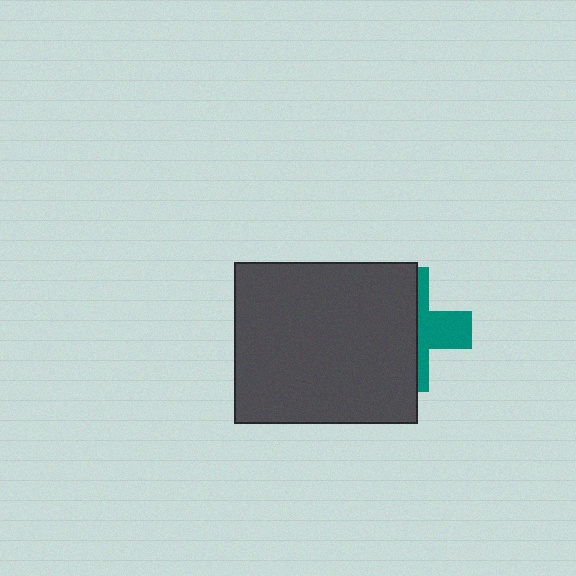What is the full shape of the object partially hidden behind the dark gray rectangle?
The partially hidden object is a teal cross.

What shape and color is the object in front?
The object in front is a dark gray rectangle.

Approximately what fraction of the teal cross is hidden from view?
Roughly 61% of the teal cross is hidden behind the dark gray rectangle.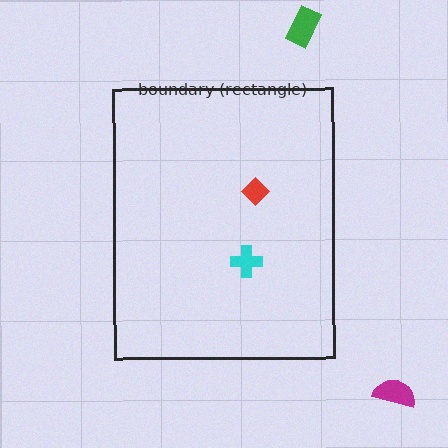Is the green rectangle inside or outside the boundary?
Outside.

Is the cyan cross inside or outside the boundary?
Inside.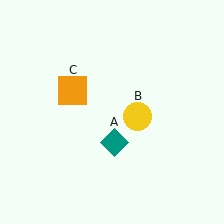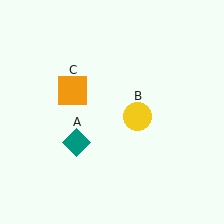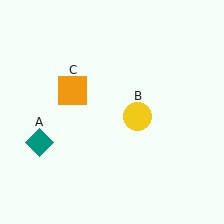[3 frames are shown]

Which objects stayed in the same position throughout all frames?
Yellow circle (object B) and orange square (object C) remained stationary.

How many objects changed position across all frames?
1 object changed position: teal diamond (object A).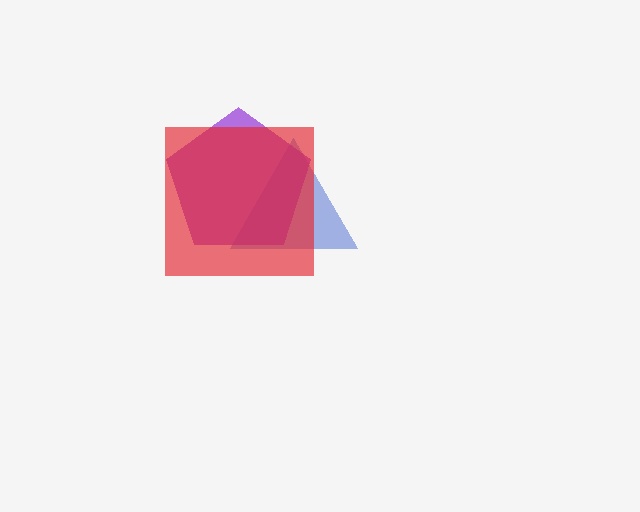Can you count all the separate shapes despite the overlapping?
Yes, there are 3 separate shapes.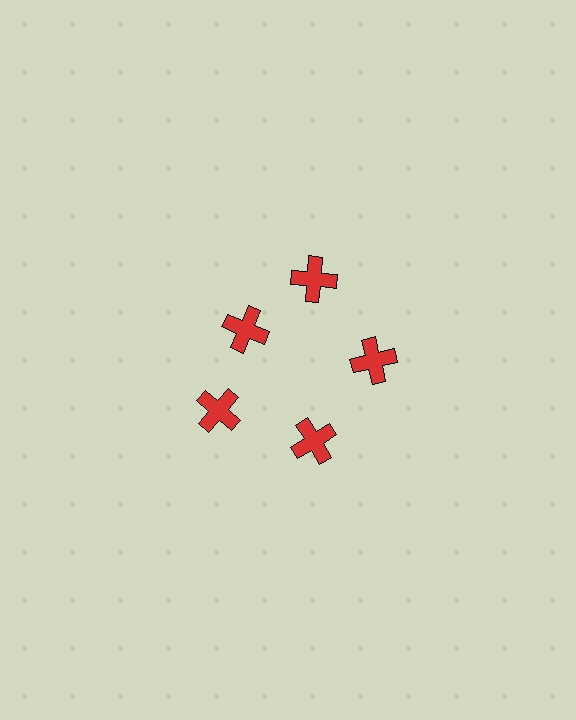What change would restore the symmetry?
The symmetry would be restored by moving it outward, back onto the ring so that all 5 crosses sit at equal angles and equal distance from the center.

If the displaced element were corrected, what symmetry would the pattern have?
It would have 5-fold rotational symmetry — the pattern would map onto itself every 72 degrees.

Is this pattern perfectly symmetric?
No. The 5 red crosses are arranged in a ring, but one element near the 10 o'clock position is pulled inward toward the center, breaking the 5-fold rotational symmetry.